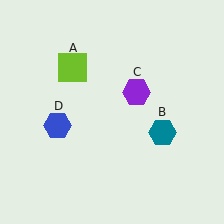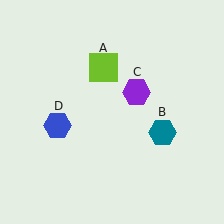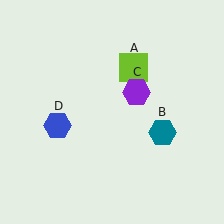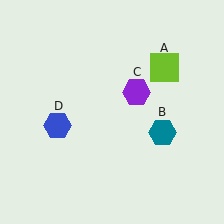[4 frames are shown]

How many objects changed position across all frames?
1 object changed position: lime square (object A).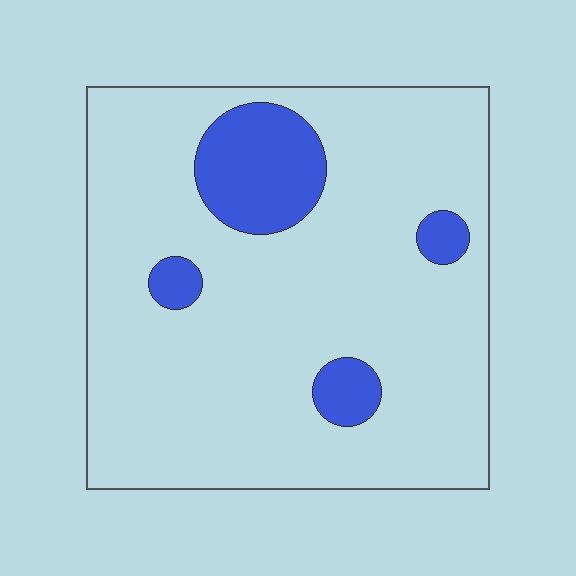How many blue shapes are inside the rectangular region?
4.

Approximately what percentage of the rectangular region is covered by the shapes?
Approximately 15%.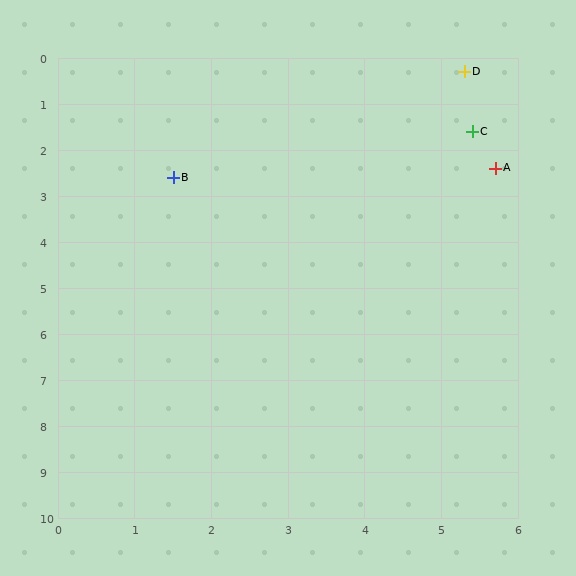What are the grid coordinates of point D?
Point D is at approximately (5.3, 0.3).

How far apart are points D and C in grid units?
Points D and C are about 1.3 grid units apart.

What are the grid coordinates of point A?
Point A is at approximately (5.7, 2.4).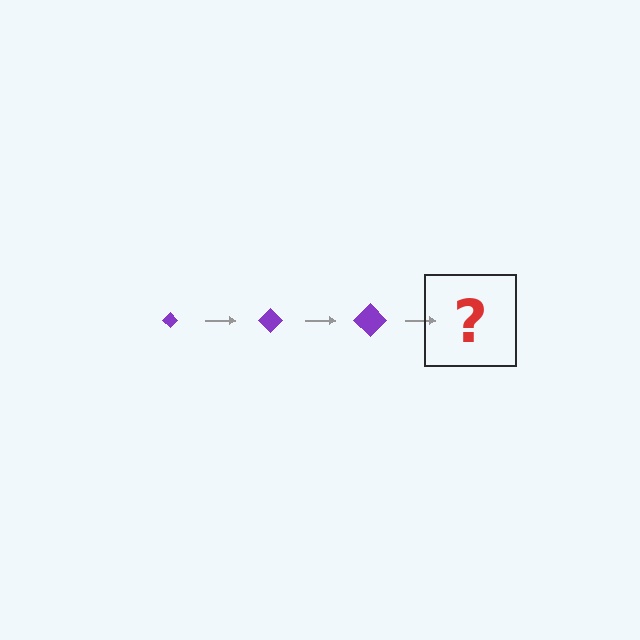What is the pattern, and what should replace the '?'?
The pattern is that the diamond gets progressively larger each step. The '?' should be a purple diamond, larger than the previous one.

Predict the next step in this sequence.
The next step is a purple diamond, larger than the previous one.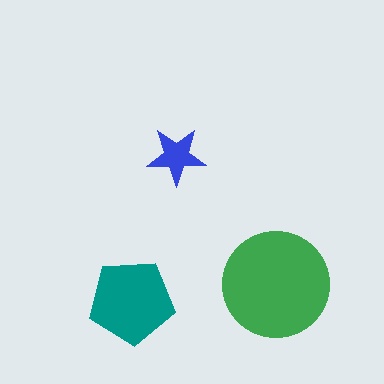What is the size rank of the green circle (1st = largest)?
1st.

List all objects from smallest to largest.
The blue star, the teal pentagon, the green circle.